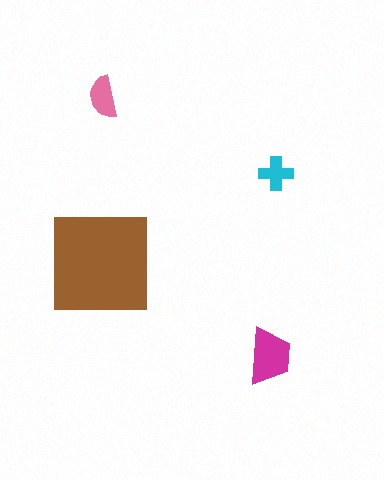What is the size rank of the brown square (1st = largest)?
1st.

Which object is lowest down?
The magenta trapezoid is bottommost.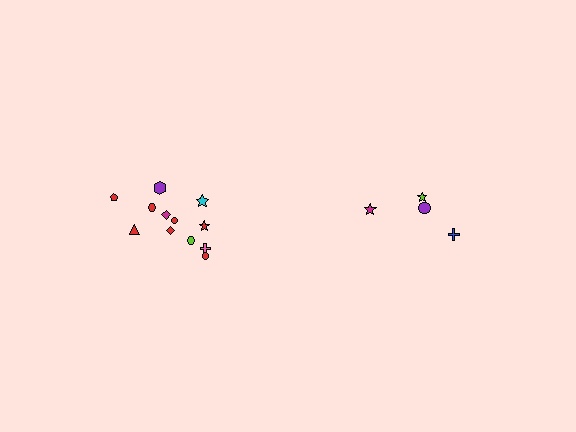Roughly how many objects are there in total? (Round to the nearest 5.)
Roughly 15 objects in total.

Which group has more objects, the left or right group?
The left group.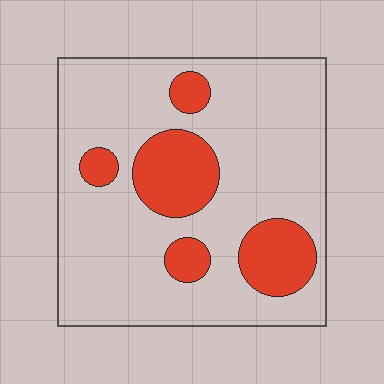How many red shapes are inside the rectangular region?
5.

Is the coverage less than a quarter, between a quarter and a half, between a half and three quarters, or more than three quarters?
Less than a quarter.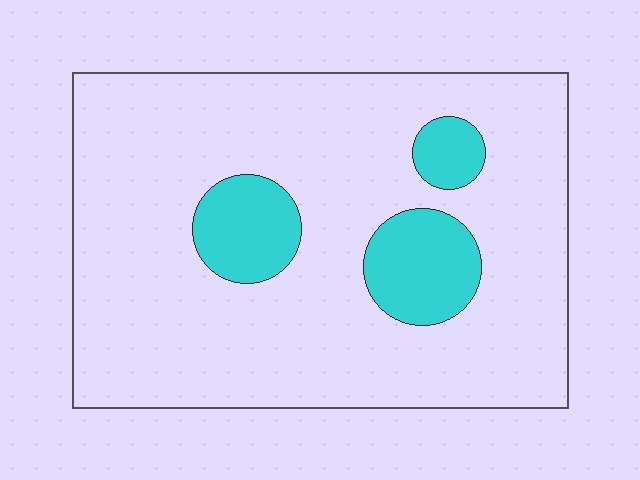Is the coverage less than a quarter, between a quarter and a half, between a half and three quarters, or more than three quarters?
Less than a quarter.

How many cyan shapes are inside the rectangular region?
3.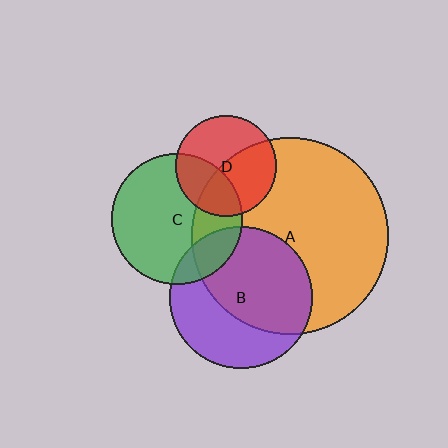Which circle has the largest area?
Circle A (orange).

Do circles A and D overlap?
Yes.